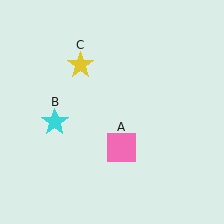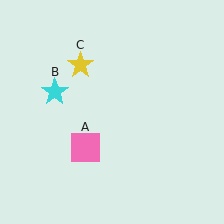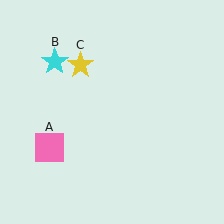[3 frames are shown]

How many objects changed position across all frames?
2 objects changed position: pink square (object A), cyan star (object B).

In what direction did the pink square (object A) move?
The pink square (object A) moved left.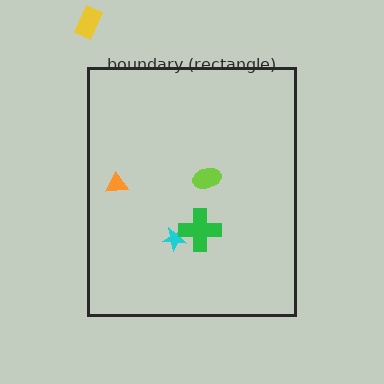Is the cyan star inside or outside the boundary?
Inside.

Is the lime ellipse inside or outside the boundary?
Inside.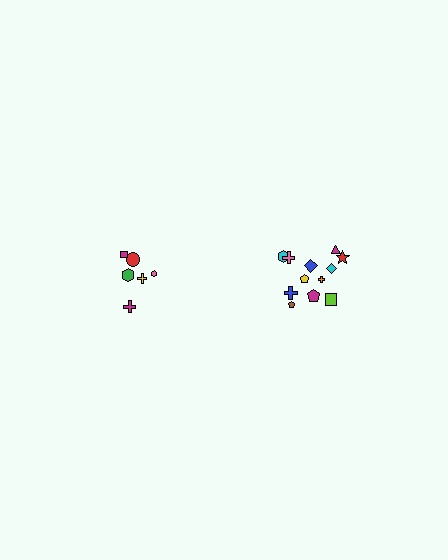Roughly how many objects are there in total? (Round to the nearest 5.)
Roughly 20 objects in total.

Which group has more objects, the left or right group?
The right group.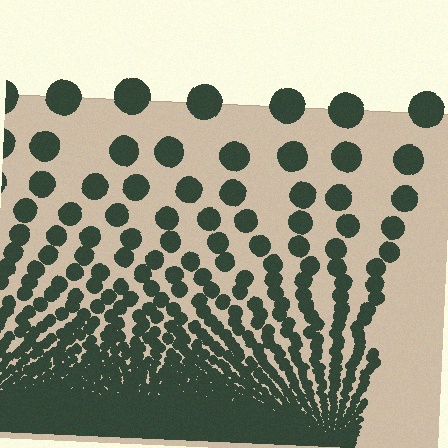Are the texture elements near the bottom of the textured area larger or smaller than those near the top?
Smaller. The gradient is inverted — elements near the bottom are smaller and denser.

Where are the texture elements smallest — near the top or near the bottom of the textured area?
Near the bottom.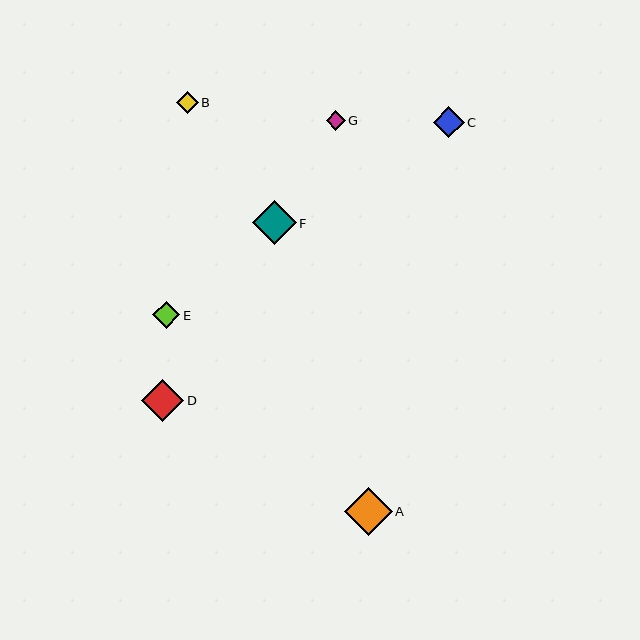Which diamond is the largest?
Diamond A is the largest with a size of approximately 48 pixels.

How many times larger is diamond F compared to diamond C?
Diamond F is approximately 1.4 times the size of diamond C.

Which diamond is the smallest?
Diamond G is the smallest with a size of approximately 19 pixels.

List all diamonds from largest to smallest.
From largest to smallest: A, F, D, C, E, B, G.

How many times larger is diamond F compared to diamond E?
Diamond F is approximately 1.6 times the size of diamond E.